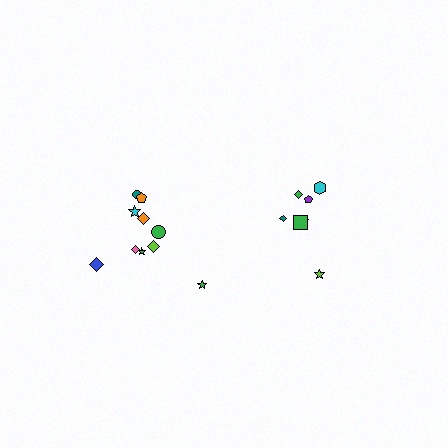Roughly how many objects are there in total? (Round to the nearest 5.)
Roughly 15 objects in total.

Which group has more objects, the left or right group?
The left group.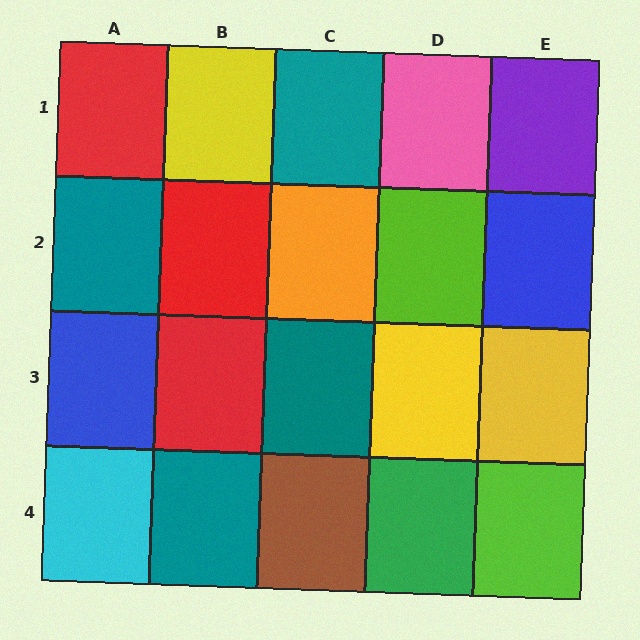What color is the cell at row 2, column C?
Orange.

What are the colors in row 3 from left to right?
Blue, red, teal, yellow, yellow.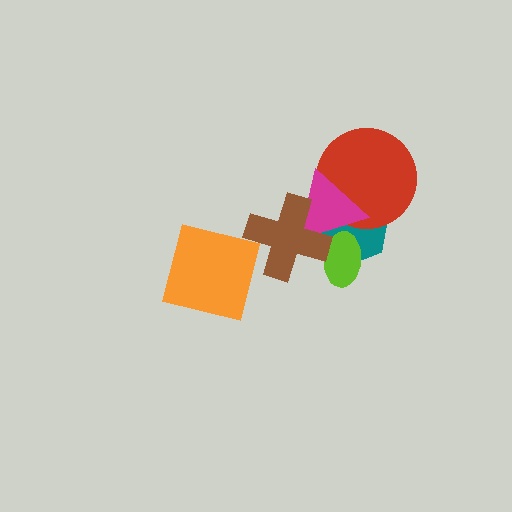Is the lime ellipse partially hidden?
Yes, it is partially covered by another shape.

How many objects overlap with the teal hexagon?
4 objects overlap with the teal hexagon.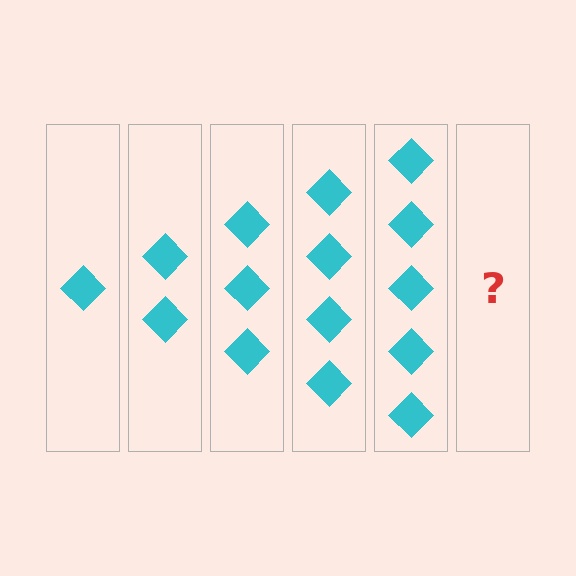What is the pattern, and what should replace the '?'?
The pattern is that each step adds one more diamond. The '?' should be 6 diamonds.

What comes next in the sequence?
The next element should be 6 diamonds.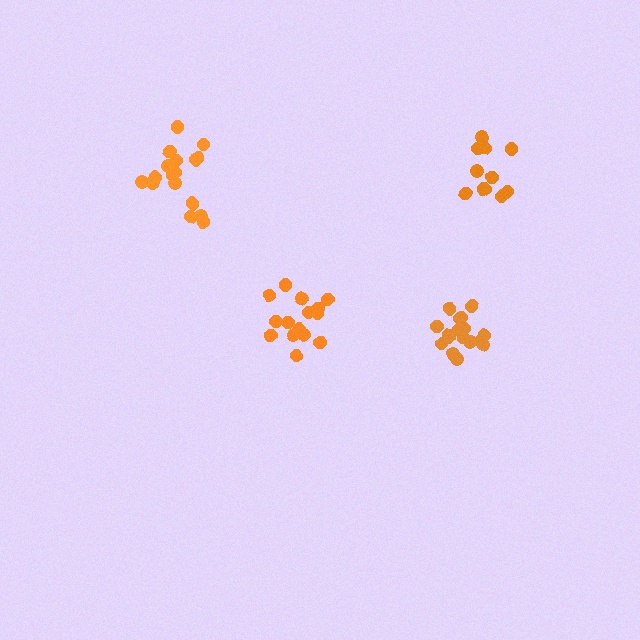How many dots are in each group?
Group 1: 18 dots, Group 2: 15 dots, Group 3: 17 dots, Group 4: 12 dots (62 total).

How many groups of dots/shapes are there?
There are 4 groups.